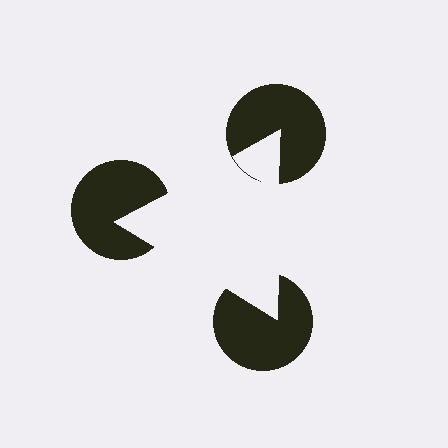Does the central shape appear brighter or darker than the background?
It typically appears slightly brighter than the background, even though no actual brightness change is drawn.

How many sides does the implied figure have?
3 sides.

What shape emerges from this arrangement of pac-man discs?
An illusory triangle — its edges are inferred from the aligned wedge cuts in the pac-man discs, not physically drawn.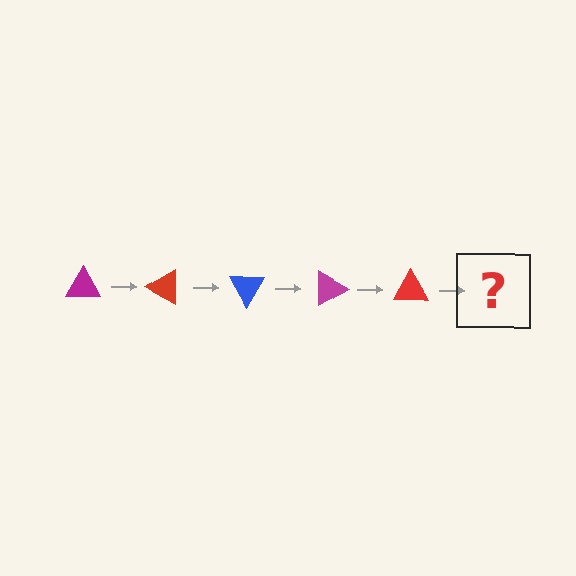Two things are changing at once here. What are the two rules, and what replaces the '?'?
The two rules are that it rotates 30 degrees each step and the color cycles through magenta, red, and blue. The '?' should be a blue triangle, rotated 150 degrees from the start.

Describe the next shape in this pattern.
It should be a blue triangle, rotated 150 degrees from the start.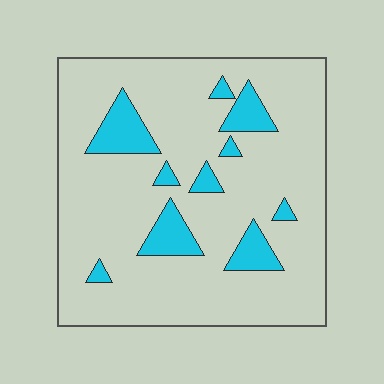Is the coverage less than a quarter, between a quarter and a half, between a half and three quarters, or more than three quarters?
Less than a quarter.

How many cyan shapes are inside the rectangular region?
10.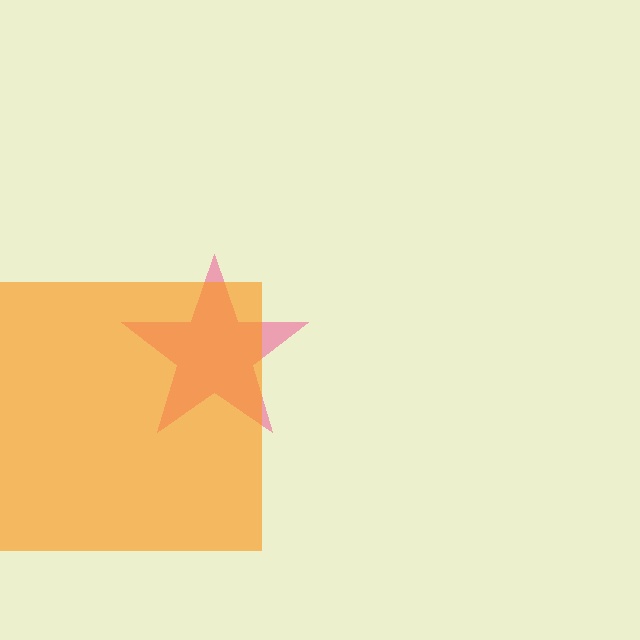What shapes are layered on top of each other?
The layered shapes are: a pink star, an orange square.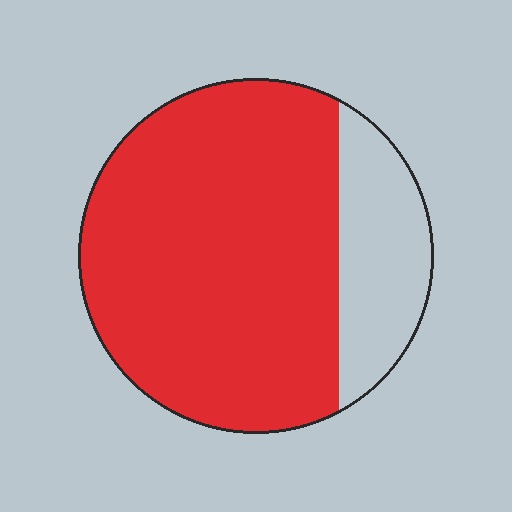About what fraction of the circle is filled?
About four fifths (4/5).